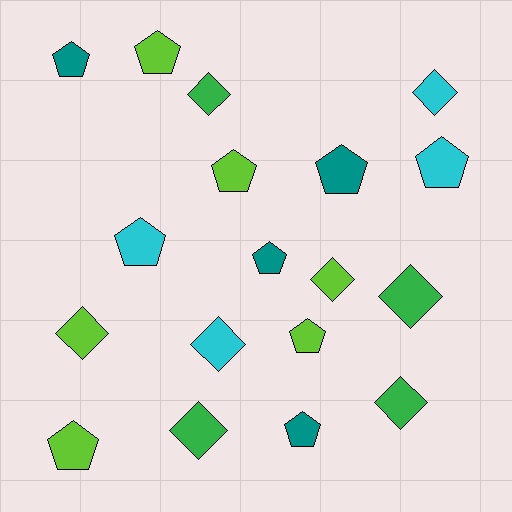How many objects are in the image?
There are 18 objects.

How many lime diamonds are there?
There are 2 lime diamonds.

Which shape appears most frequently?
Pentagon, with 10 objects.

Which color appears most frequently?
Lime, with 6 objects.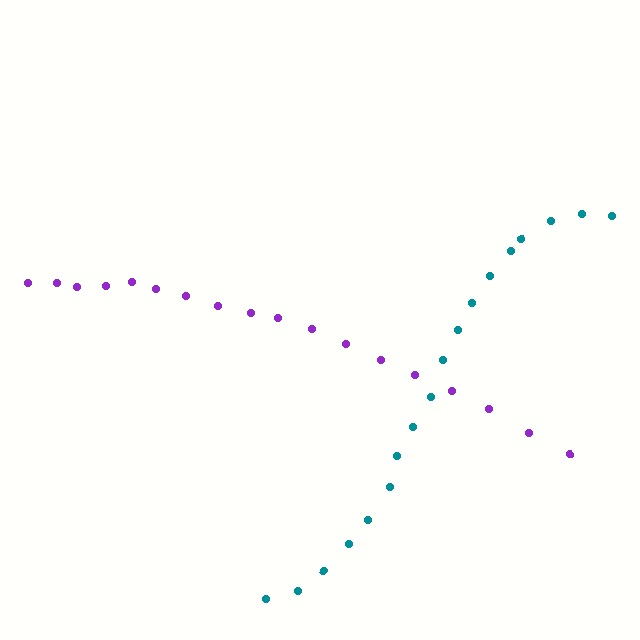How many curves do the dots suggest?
There are 2 distinct paths.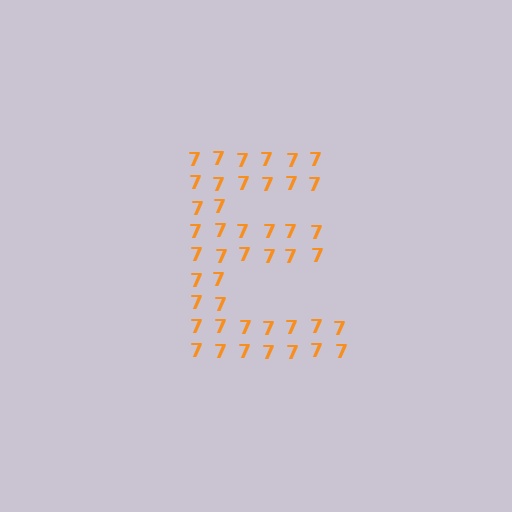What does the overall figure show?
The overall figure shows the letter E.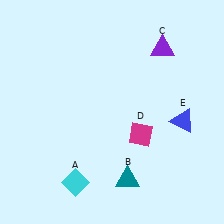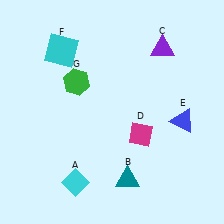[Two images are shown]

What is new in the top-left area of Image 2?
A green hexagon (G) was added in the top-left area of Image 2.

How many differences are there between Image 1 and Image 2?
There are 2 differences between the two images.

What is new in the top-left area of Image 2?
A cyan square (F) was added in the top-left area of Image 2.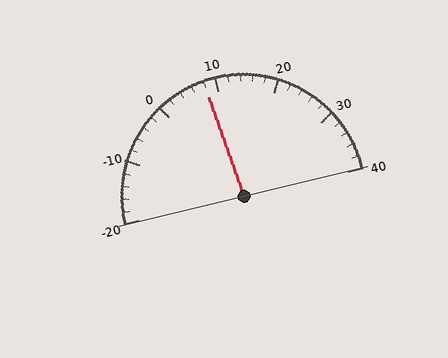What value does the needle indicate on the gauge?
The needle indicates approximately 8.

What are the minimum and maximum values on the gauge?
The gauge ranges from -20 to 40.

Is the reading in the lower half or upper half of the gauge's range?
The reading is in the lower half of the range (-20 to 40).